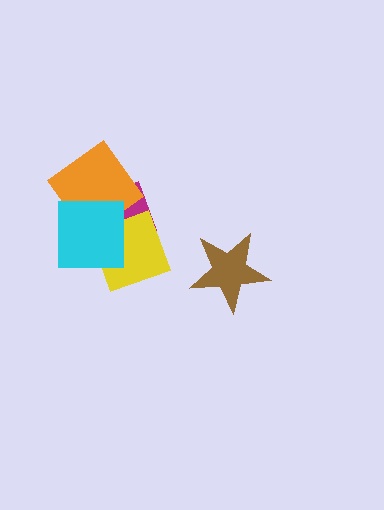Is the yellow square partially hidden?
Yes, it is partially covered by another shape.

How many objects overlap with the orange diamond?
2 objects overlap with the orange diamond.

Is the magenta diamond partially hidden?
Yes, it is partially covered by another shape.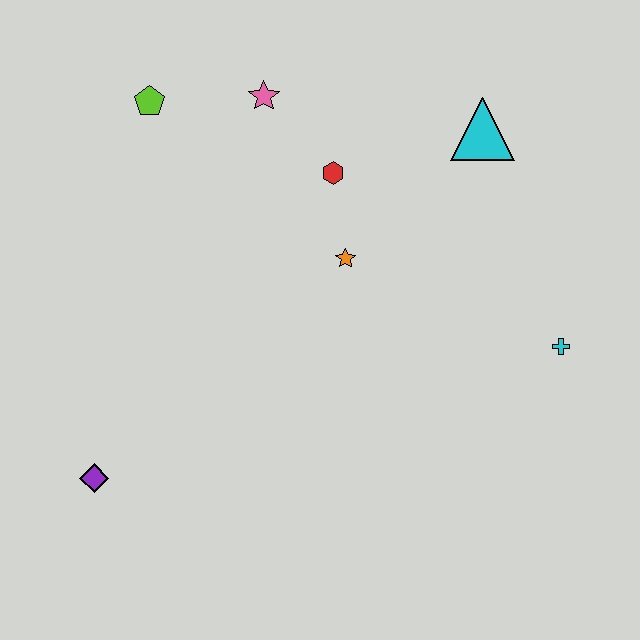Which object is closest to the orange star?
The red hexagon is closest to the orange star.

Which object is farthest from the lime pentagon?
The cyan cross is farthest from the lime pentagon.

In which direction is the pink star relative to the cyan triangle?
The pink star is to the left of the cyan triangle.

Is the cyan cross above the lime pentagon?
No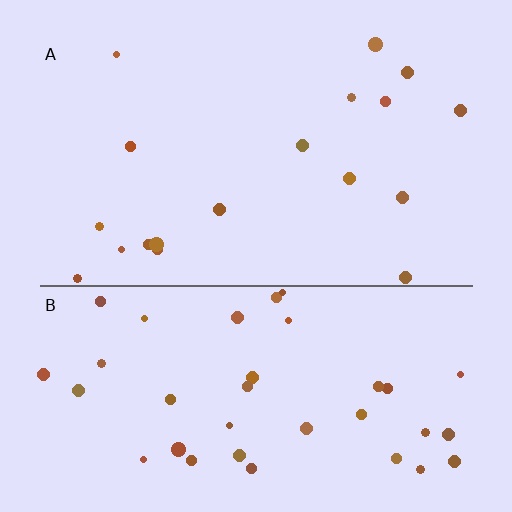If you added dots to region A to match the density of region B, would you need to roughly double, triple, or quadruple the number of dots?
Approximately double.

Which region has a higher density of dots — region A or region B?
B (the bottom).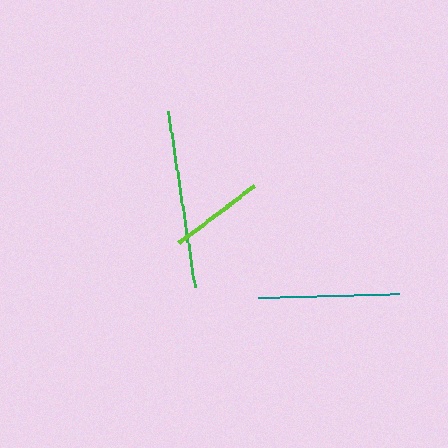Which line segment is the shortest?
The lime line is the shortest at approximately 94 pixels.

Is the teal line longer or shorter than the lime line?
The teal line is longer than the lime line.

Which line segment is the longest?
The green line is the longest at approximately 177 pixels.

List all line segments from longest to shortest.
From longest to shortest: green, teal, lime.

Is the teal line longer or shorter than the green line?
The green line is longer than the teal line.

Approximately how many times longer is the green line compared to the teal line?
The green line is approximately 1.3 times the length of the teal line.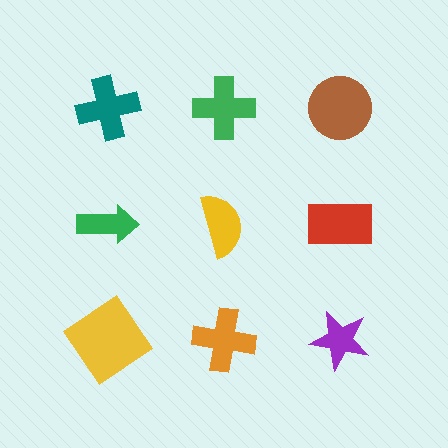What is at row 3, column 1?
A yellow diamond.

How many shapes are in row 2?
3 shapes.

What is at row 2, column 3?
A red rectangle.